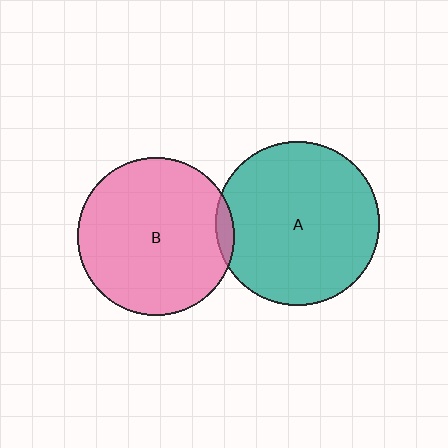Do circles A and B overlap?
Yes.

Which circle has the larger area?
Circle A (teal).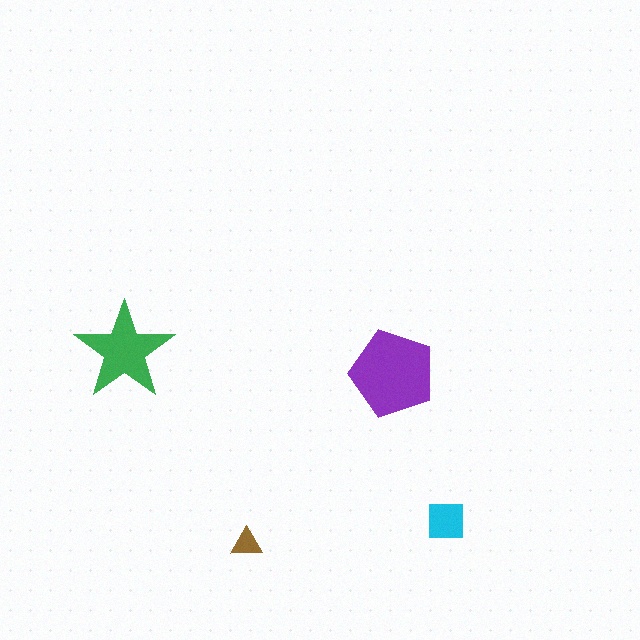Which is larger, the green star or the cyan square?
The green star.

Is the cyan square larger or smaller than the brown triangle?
Larger.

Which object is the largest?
The purple pentagon.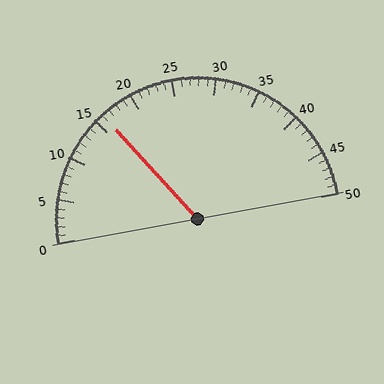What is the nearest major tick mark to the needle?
The nearest major tick mark is 15.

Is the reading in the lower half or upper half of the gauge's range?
The reading is in the lower half of the range (0 to 50).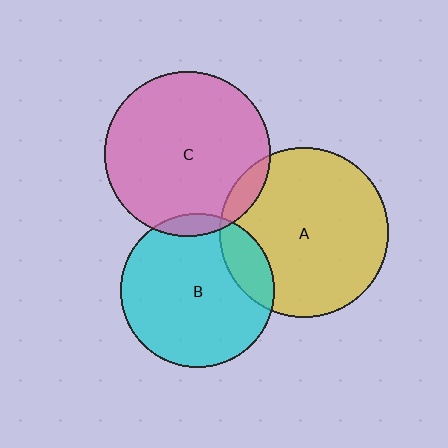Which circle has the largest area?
Circle A (yellow).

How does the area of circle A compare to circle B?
Approximately 1.2 times.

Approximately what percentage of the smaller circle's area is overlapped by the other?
Approximately 15%.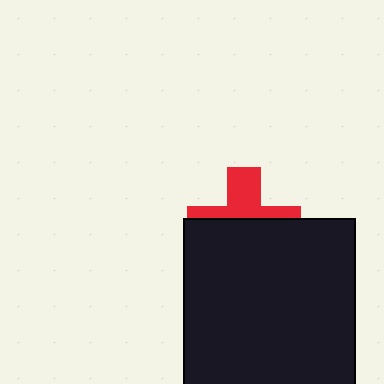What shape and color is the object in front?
The object in front is a black square.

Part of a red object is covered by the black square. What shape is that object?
It is a cross.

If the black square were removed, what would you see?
You would see the complete red cross.